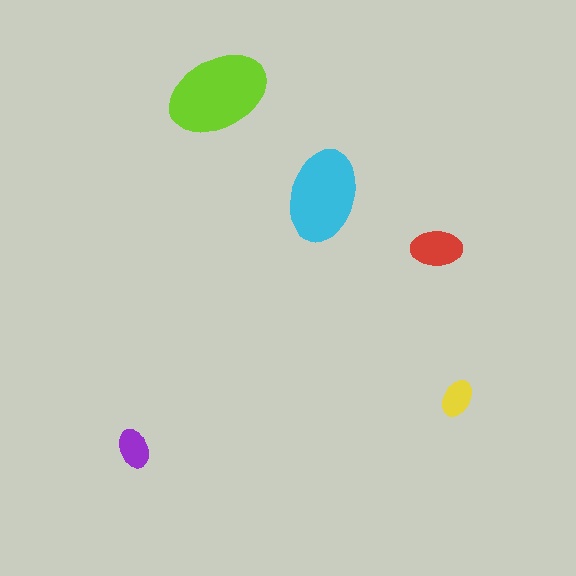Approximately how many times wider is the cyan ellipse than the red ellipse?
About 2 times wider.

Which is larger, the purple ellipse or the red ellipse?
The red one.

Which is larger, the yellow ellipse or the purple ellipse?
The purple one.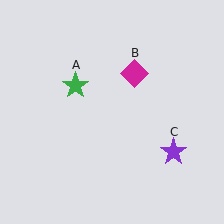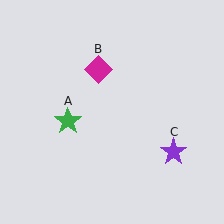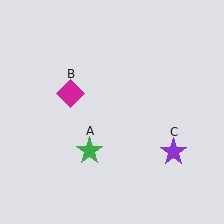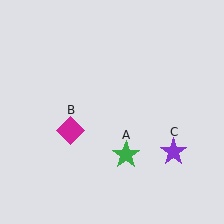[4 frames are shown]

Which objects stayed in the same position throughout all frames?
Purple star (object C) remained stationary.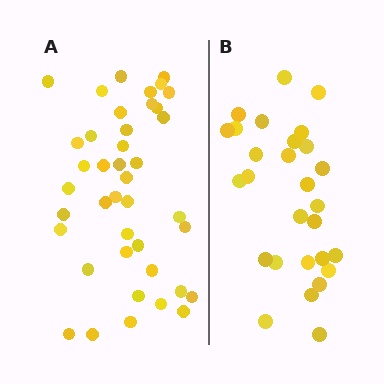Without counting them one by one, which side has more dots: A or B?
Region A (the left region) has more dots.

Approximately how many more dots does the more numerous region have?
Region A has approximately 15 more dots than region B.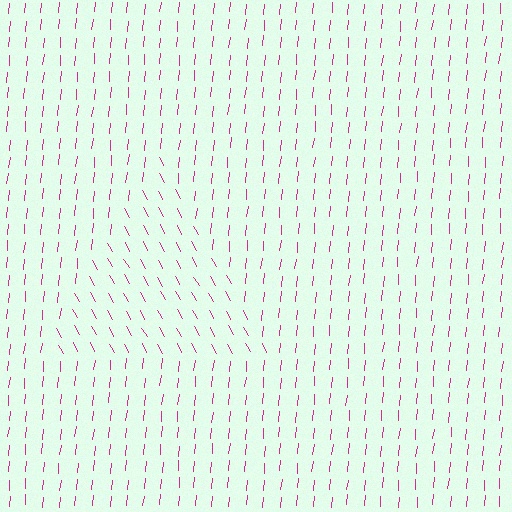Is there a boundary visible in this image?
Yes, there is a texture boundary formed by a change in line orientation.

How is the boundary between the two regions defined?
The boundary is defined purely by a change in line orientation (approximately 35 degrees difference). All lines are the same color and thickness.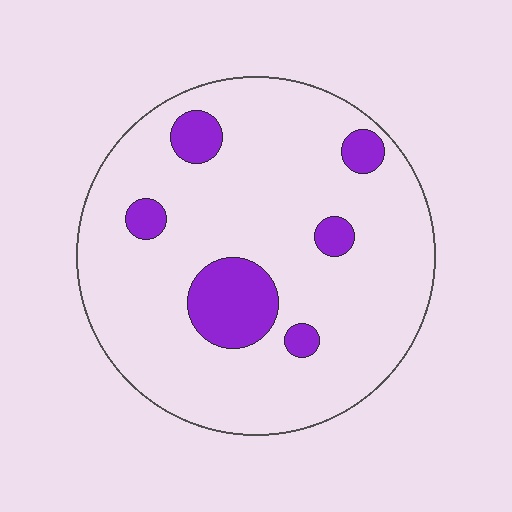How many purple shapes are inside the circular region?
6.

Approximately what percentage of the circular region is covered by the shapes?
Approximately 15%.